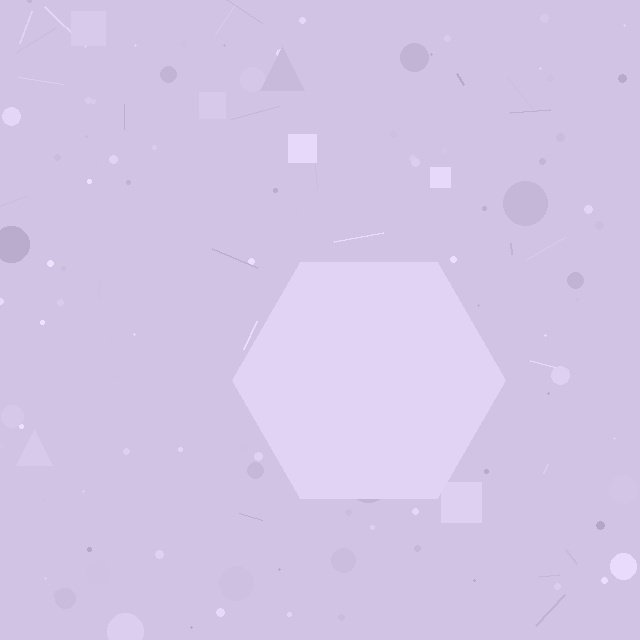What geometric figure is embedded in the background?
A hexagon is embedded in the background.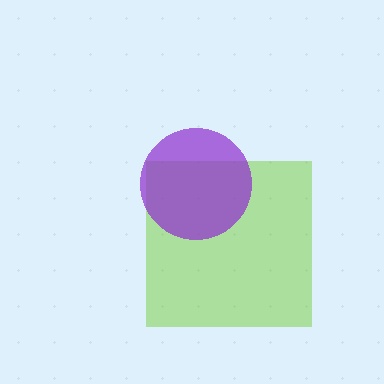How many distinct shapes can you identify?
There are 2 distinct shapes: a lime square, a purple circle.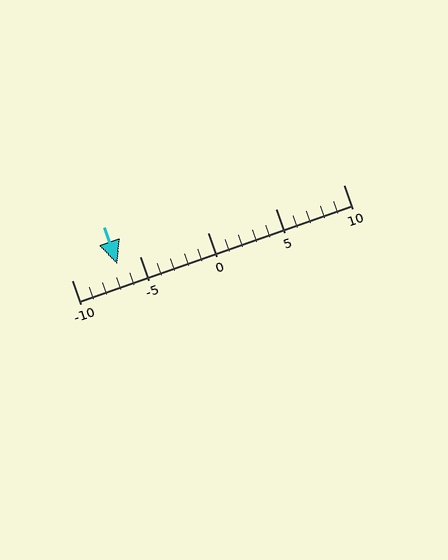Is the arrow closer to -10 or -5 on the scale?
The arrow is closer to -5.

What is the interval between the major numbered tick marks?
The major tick marks are spaced 5 units apart.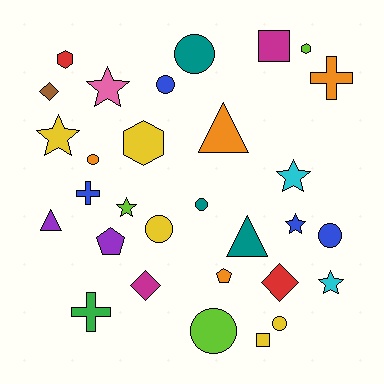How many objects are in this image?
There are 30 objects.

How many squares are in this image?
There are 2 squares.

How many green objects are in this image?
There is 1 green object.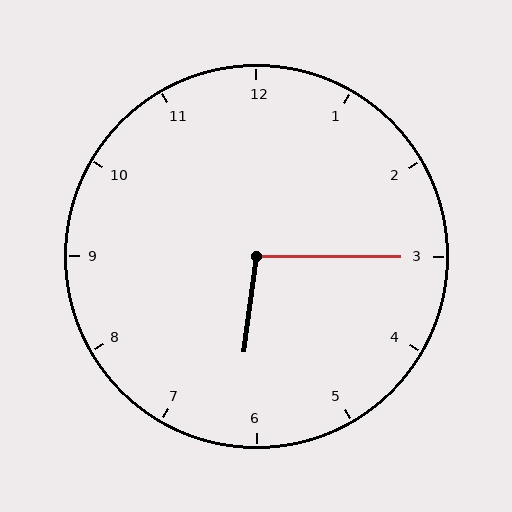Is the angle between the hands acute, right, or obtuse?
It is obtuse.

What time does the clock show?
6:15.